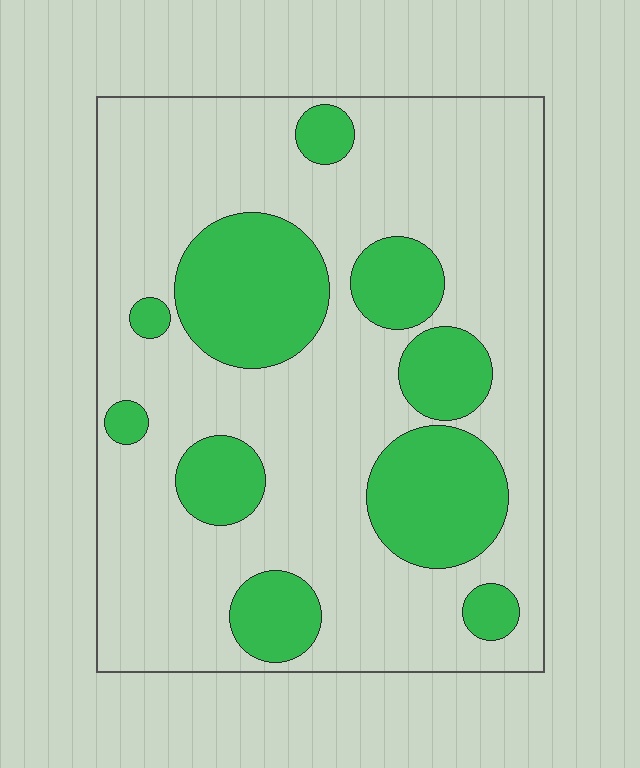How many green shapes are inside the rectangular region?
10.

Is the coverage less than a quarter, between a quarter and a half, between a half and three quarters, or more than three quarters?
Between a quarter and a half.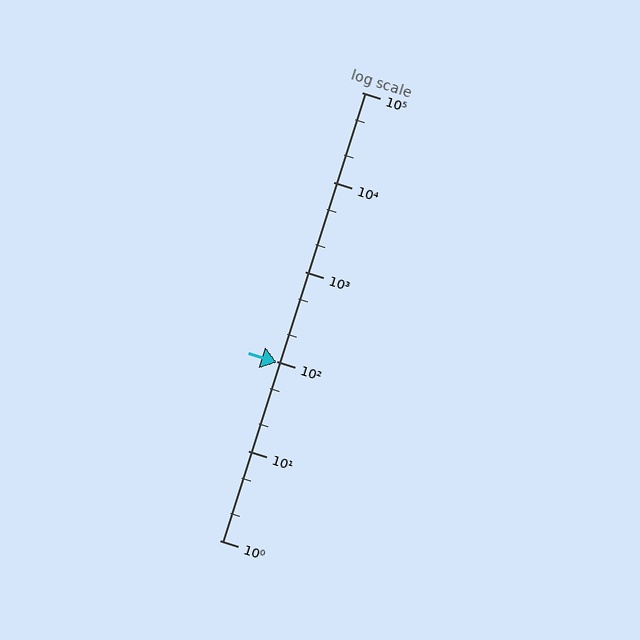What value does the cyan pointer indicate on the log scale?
The pointer indicates approximately 97.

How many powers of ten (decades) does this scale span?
The scale spans 5 decades, from 1 to 100000.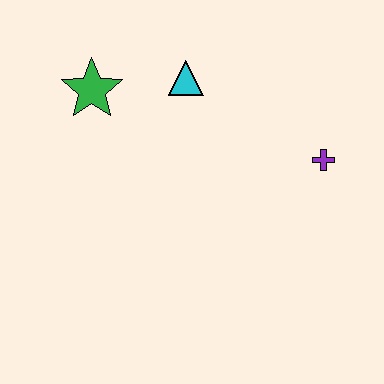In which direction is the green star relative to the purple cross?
The green star is to the left of the purple cross.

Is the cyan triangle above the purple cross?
Yes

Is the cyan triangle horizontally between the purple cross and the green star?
Yes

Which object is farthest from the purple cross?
The green star is farthest from the purple cross.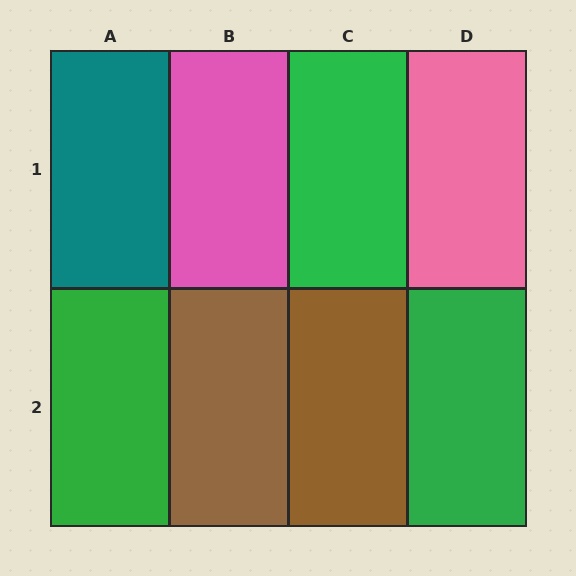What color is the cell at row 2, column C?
Brown.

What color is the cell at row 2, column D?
Green.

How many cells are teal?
1 cell is teal.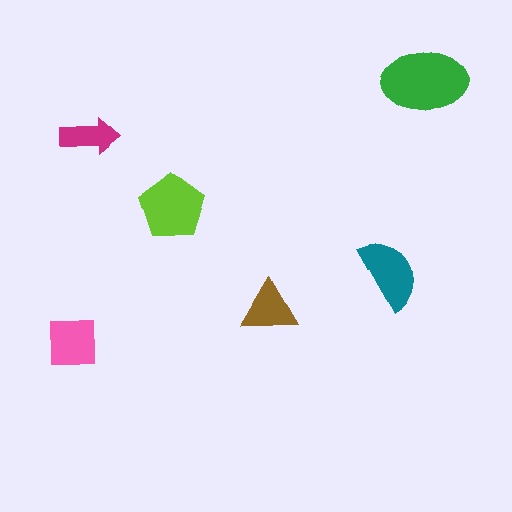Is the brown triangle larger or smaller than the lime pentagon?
Smaller.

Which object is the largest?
The green ellipse.